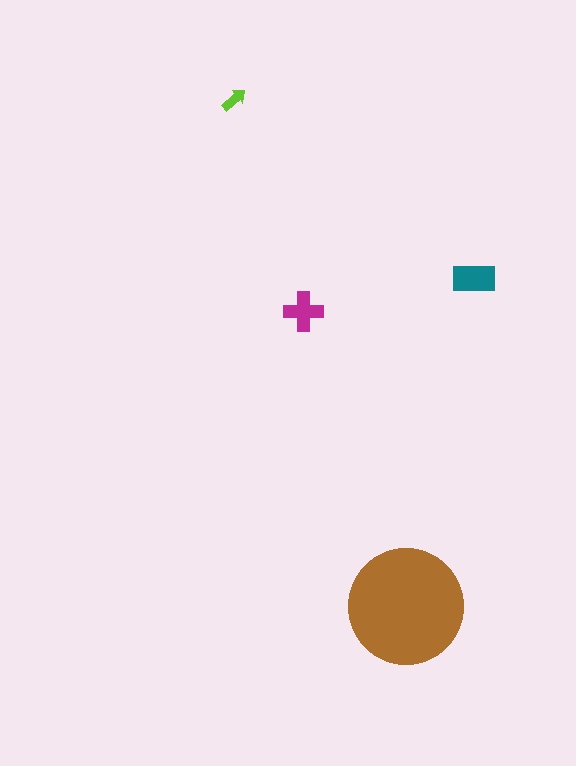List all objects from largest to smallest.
The brown circle, the teal rectangle, the magenta cross, the lime arrow.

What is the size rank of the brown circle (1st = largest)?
1st.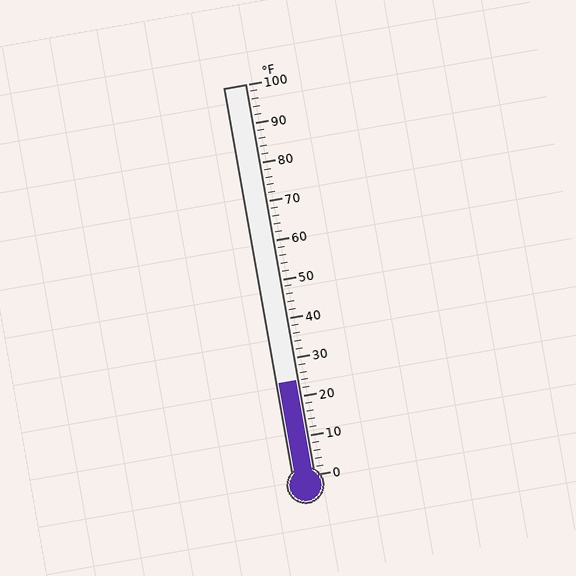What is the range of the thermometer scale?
The thermometer scale ranges from 0°F to 100°F.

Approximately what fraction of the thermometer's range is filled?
The thermometer is filled to approximately 25% of its range.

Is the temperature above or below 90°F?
The temperature is below 90°F.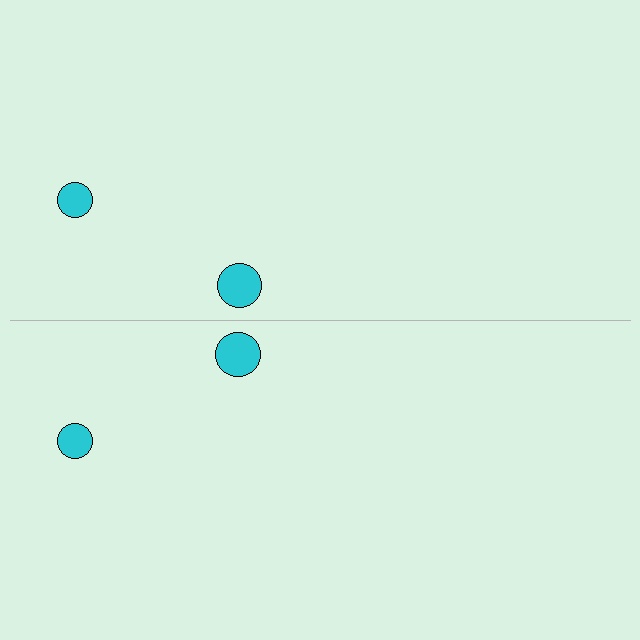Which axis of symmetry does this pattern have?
The pattern has a horizontal axis of symmetry running through the center of the image.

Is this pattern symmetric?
Yes, this pattern has bilateral (reflection) symmetry.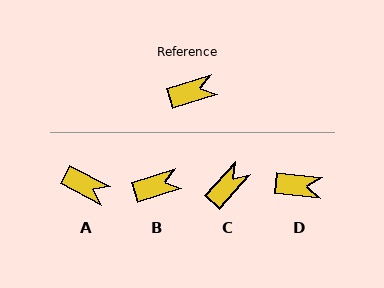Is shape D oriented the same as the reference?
No, it is off by about 23 degrees.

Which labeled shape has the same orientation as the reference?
B.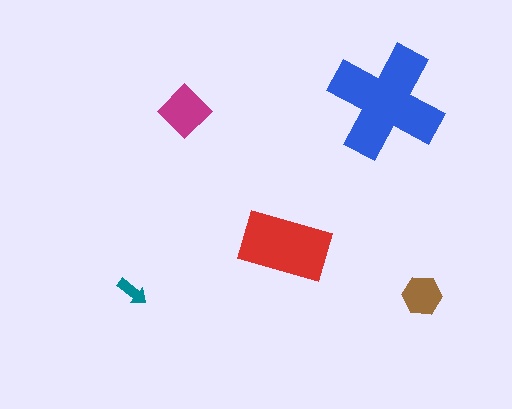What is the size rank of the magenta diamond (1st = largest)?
3rd.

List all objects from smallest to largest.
The teal arrow, the brown hexagon, the magenta diamond, the red rectangle, the blue cross.